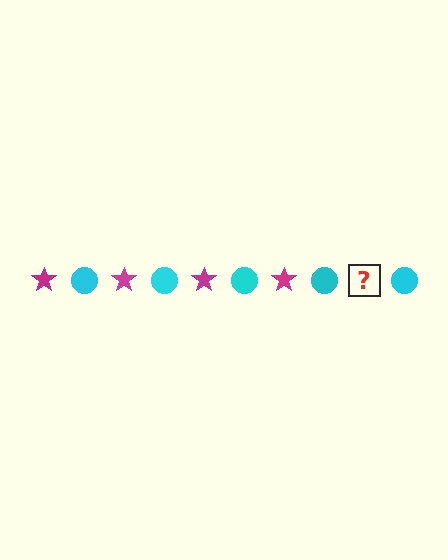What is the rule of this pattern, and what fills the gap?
The rule is that the pattern alternates between magenta star and cyan circle. The gap should be filled with a magenta star.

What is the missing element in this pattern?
The missing element is a magenta star.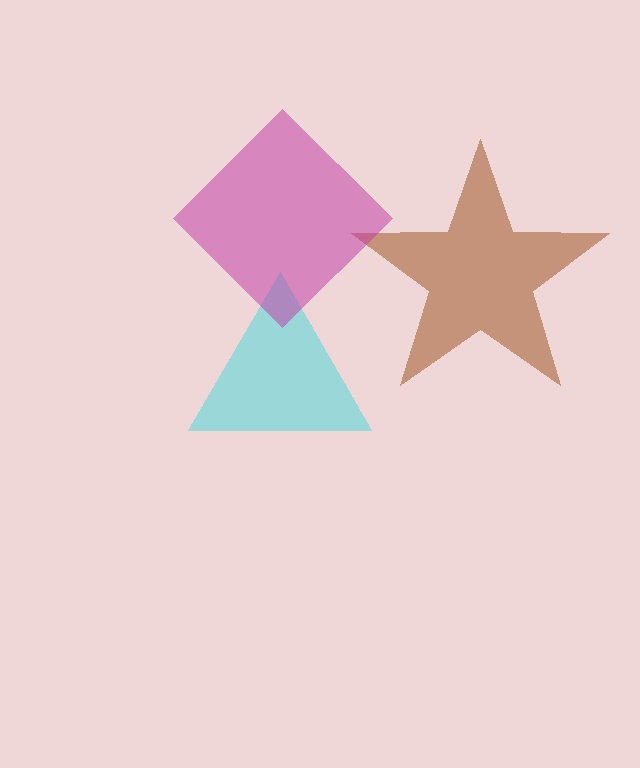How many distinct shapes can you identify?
There are 3 distinct shapes: a brown star, a cyan triangle, a magenta diamond.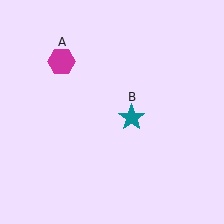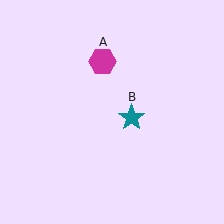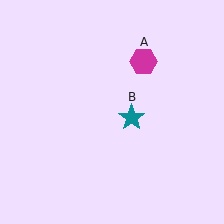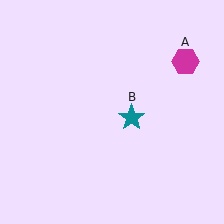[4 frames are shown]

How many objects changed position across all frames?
1 object changed position: magenta hexagon (object A).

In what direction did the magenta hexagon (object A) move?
The magenta hexagon (object A) moved right.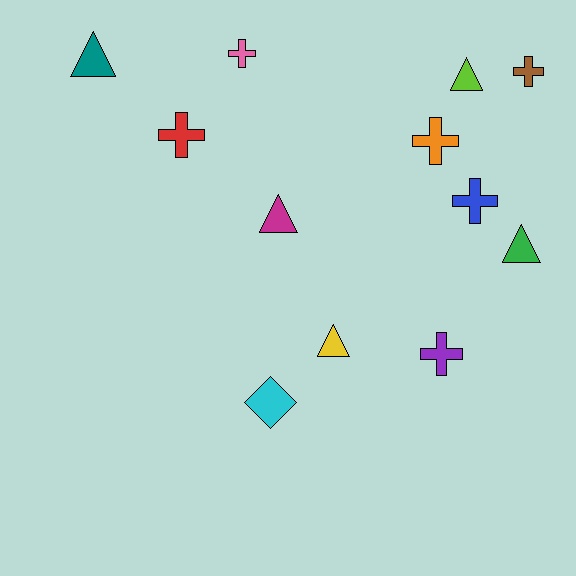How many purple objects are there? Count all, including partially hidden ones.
There is 1 purple object.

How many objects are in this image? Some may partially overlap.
There are 12 objects.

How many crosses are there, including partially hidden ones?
There are 6 crosses.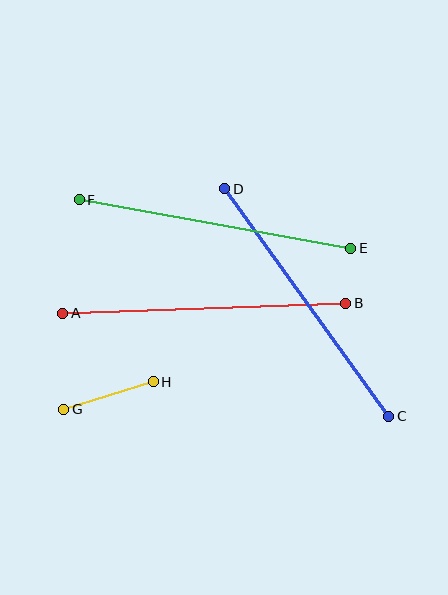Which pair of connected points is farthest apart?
Points A and B are farthest apart.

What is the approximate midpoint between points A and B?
The midpoint is at approximately (204, 308) pixels.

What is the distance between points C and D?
The distance is approximately 280 pixels.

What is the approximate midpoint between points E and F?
The midpoint is at approximately (215, 224) pixels.